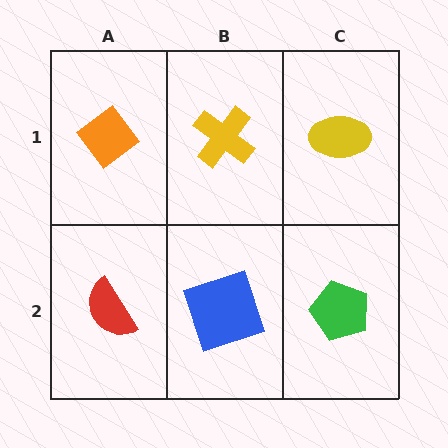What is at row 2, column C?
A green pentagon.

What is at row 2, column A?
A red semicircle.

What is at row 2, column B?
A blue square.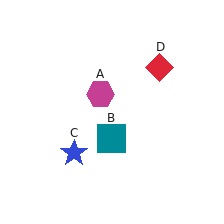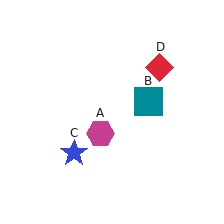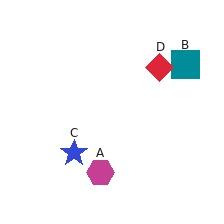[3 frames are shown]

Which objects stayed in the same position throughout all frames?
Blue star (object C) and red diamond (object D) remained stationary.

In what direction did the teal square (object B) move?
The teal square (object B) moved up and to the right.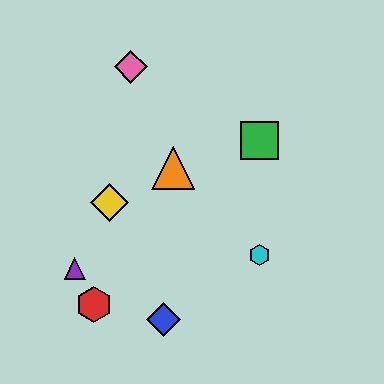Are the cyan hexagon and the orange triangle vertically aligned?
No, the cyan hexagon is at x≈260 and the orange triangle is at x≈173.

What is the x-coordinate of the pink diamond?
The pink diamond is at x≈131.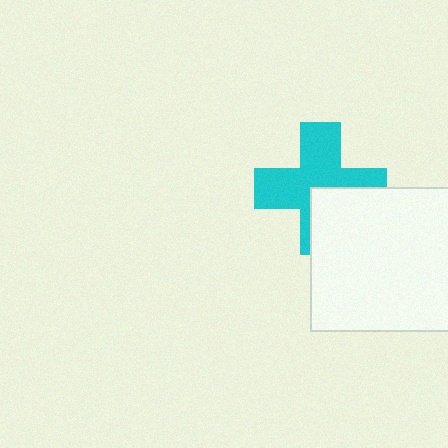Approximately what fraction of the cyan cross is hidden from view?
Roughly 34% of the cyan cross is hidden behind the white square.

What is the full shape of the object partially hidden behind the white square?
The partially hidden object is a cyan cross.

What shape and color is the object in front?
The object in front is a white square.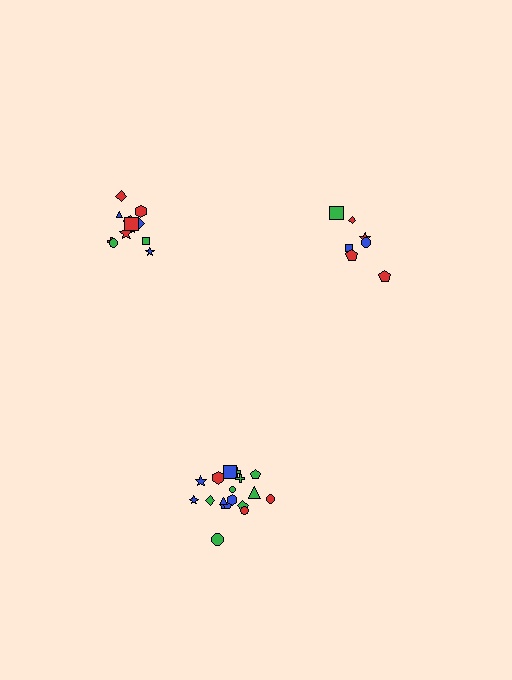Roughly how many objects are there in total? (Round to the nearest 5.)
Roughly 35 objects in total.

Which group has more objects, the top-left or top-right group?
The top-left group.